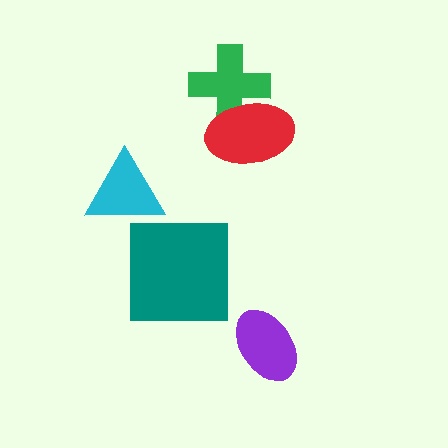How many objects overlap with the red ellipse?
1 object overlaps with the red ellipse.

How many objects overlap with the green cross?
1 object overlaps with the green cross.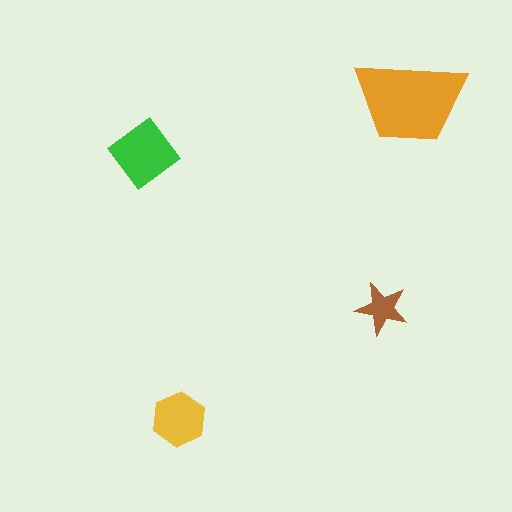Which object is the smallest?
The brown star.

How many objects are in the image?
There are 4 objects in the image.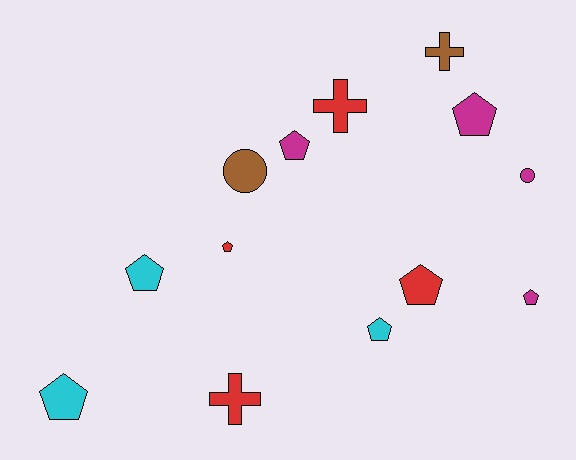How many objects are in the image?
There are 13 objects.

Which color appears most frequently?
Magenta, with 4 objects.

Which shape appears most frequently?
Pentagon, with 8 objects.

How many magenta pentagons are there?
There are 3 magenta pentagons.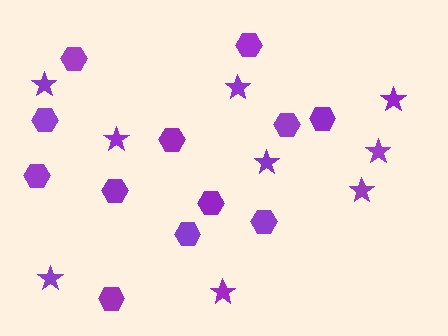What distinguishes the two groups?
There are 2 groups: one group of hexagons (12) and one group of stars (9).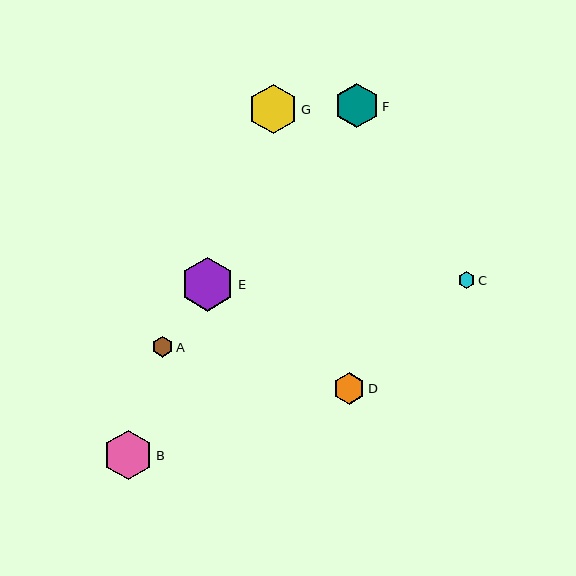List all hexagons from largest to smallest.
From largest to smallest: E, G, B, F, D, A, C.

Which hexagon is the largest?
Hexagon E is the largest with a size of approximately 54 pixels.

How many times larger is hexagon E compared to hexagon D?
Hexagon E is approximately 1.7 times the size of hexagon D.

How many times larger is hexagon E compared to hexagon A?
Hexagon E is approximately 2.6 times the size of hexagon A.